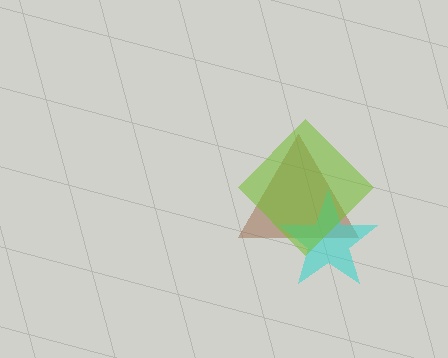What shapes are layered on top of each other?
The layered shapes are: a brown triangle, a cyan star, a lime diamond.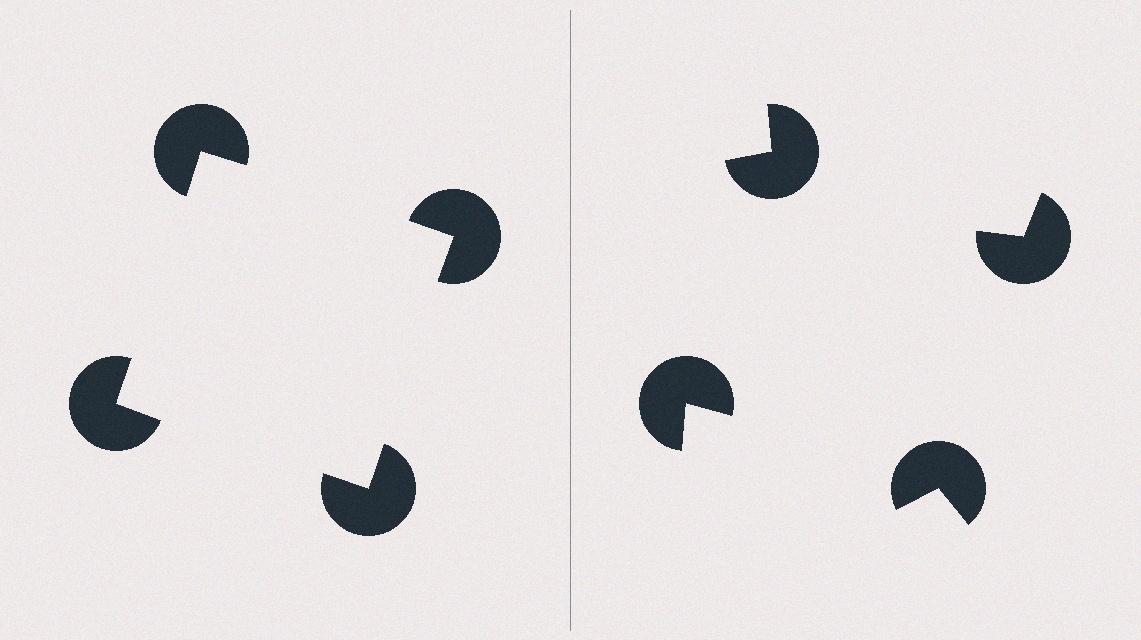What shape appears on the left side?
An illusory square.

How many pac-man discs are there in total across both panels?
8 — 4 on each side.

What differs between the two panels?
The pac-man discs are positioned identically on both sides; only the wedge orientations differ. On the left they align to a square; on the right they are misaligned.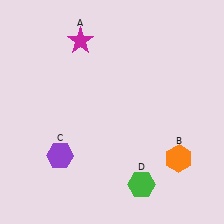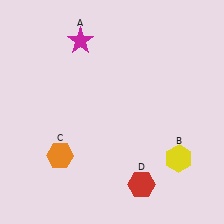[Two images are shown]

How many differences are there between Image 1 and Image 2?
There are 3 differences between the two images.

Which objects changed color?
B changed from orange to yellow. C changed from purple to orange. D changed from green to red.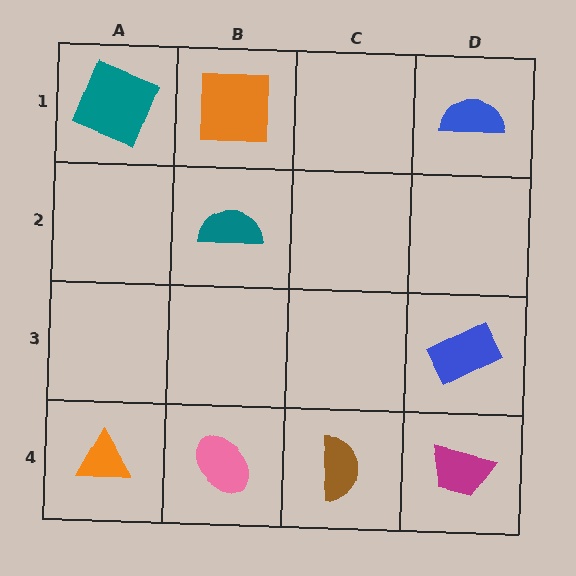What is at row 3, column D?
A blue rectangle.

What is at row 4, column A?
An orange triangle.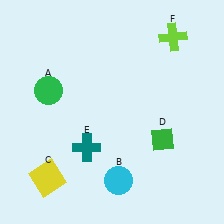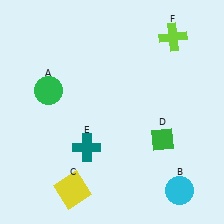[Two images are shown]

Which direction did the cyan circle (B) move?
The cyan circle (B) moved right.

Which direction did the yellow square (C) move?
The yellow square (C) moved right.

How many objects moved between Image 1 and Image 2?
2 objects moved between the two images.